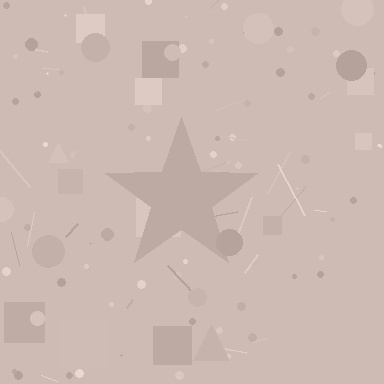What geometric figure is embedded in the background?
A star is embedded in the background.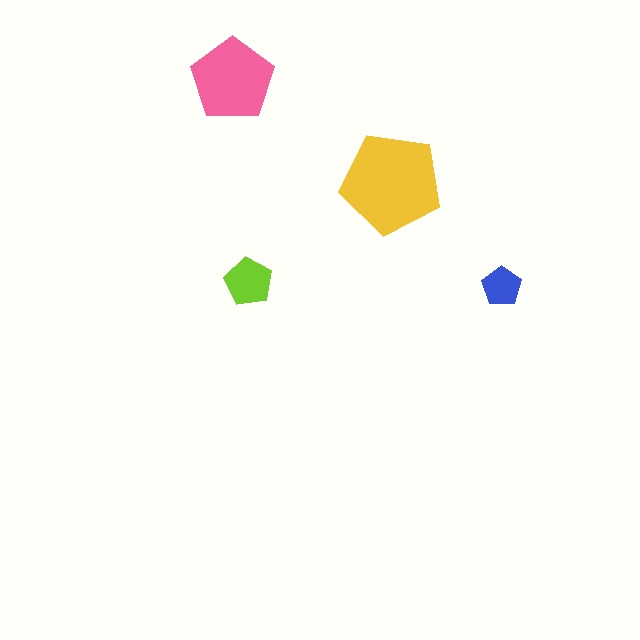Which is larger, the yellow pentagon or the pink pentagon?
The yellow one.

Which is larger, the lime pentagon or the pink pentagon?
The pink one.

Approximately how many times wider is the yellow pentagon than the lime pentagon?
About 2 times wider.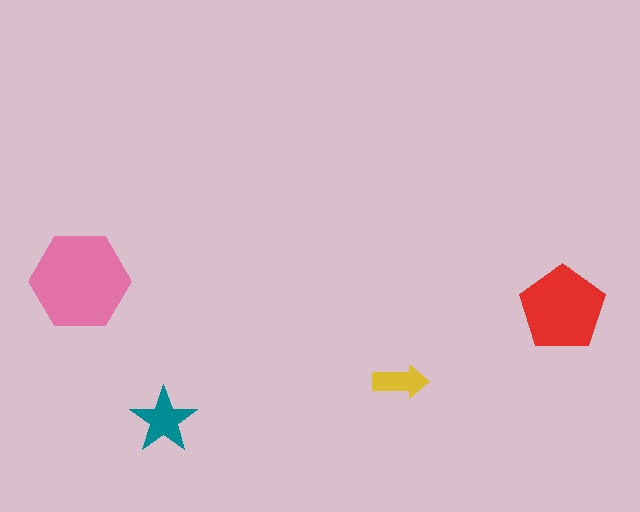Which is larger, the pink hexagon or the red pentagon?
The pink hexagon.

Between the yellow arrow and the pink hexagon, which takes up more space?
The pink hexagon.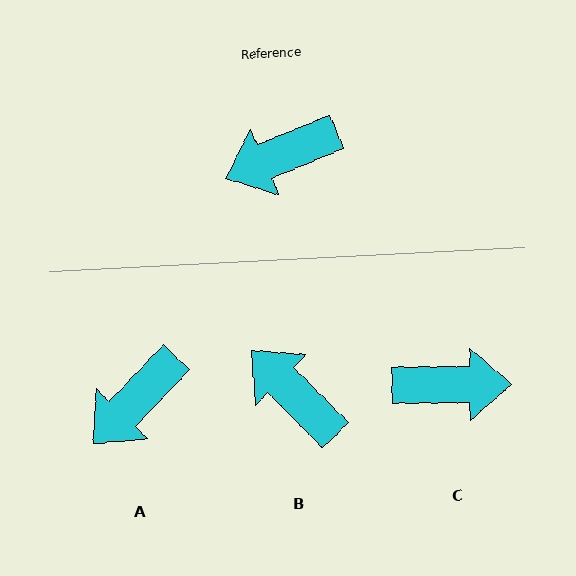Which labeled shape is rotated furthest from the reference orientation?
C, about 158 degrees away.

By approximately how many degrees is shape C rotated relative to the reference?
Approximately 158 degrees counter-clockwise.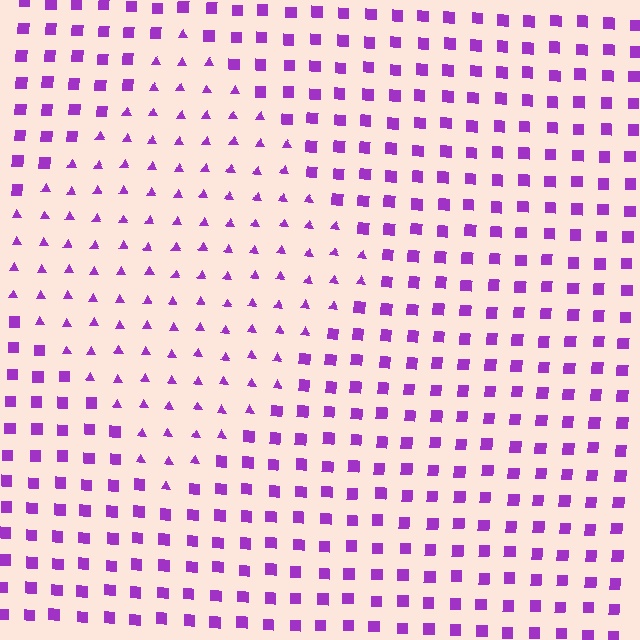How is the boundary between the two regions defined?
The boundary is defined by a change in element shape: triangles inside vs. squares outside. All elements share the same color and spacing.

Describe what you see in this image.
The image is filled with small purple elements arranged in a uniform grid. A diamond-shaped region contains triangles, while the surrounding area contains squares. The boundary is defined purely by the change in element shape.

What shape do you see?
I see a diamond.